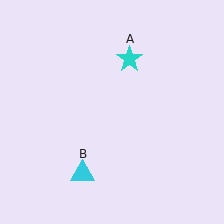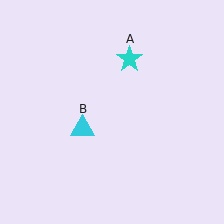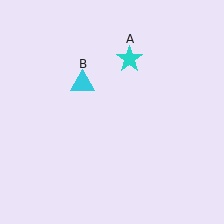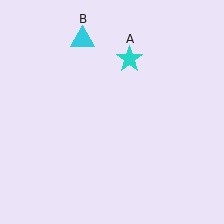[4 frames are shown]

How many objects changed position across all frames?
1 object changed position: cyan triangle (object B).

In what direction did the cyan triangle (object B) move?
The cyan triangle (object B) moved up.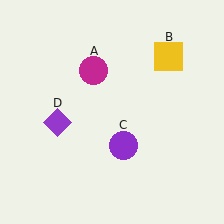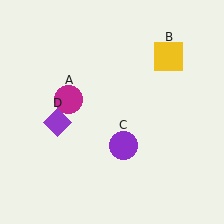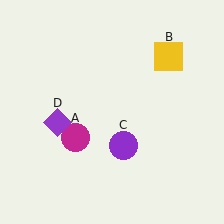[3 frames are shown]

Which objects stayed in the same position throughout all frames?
Yellow square (object B) and purple circle (object C) and purple diamond (object D) remained stationary.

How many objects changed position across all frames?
1 object changed position: magenta circle (object A).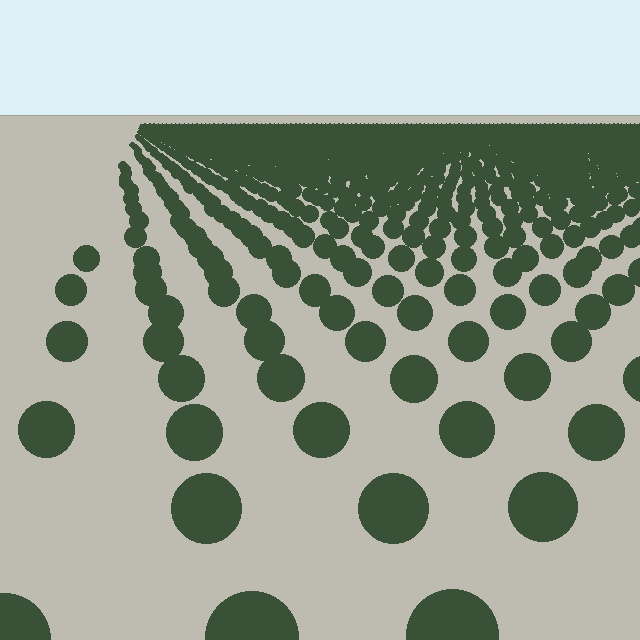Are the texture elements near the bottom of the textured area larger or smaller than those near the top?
Larger. Near the bottom, elements are closer to the viewer and appear at a bigger on-screen size.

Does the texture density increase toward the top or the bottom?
Density increases toward the top.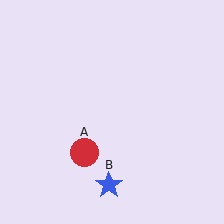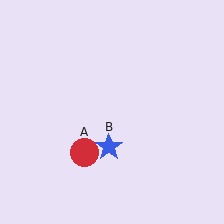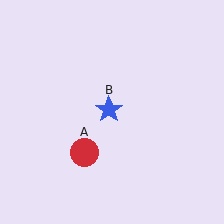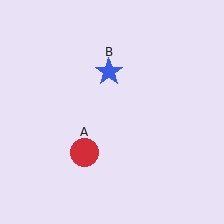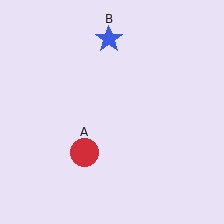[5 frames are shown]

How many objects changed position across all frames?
1 object changed position: blue star (object B).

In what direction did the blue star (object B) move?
The blue star (object B) moved up.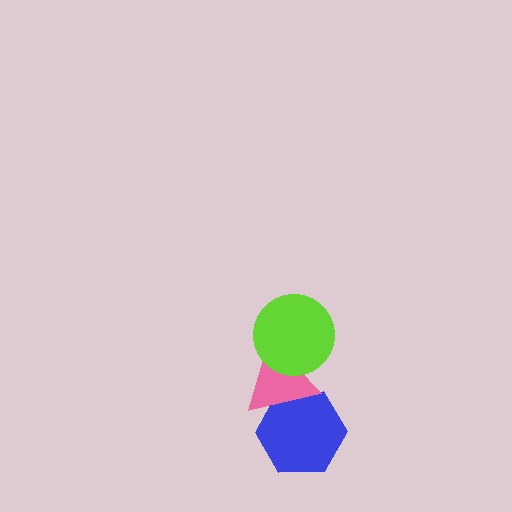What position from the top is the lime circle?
The lime circle is 1st from the top.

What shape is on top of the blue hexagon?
The pink triangle is on top of the blue hexagon.